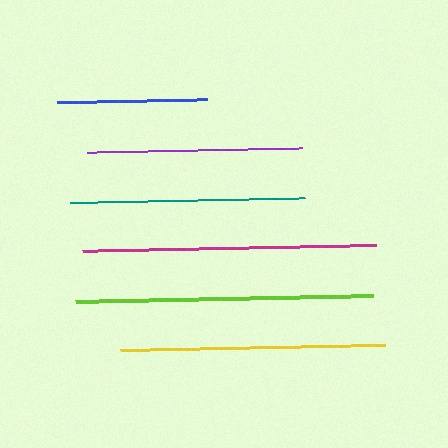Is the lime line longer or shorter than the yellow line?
The lime line is longer than the yellow line.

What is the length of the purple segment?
The purple segment is approximately 215 pixels long.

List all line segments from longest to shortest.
From longest to shortest: lime, magenta, yellow, teal, purple, blue.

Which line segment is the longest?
The lime line is the longest at approximately 298 pixels.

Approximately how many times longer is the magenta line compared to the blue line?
The magenta line is approximately 2.0 times the length of the blue line.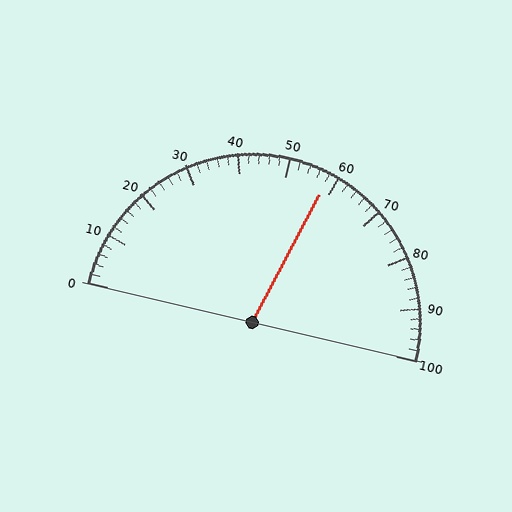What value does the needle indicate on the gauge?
The needle indicates approximately 58.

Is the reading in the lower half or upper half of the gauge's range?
The reading is in the upper half of the range (0 to 100).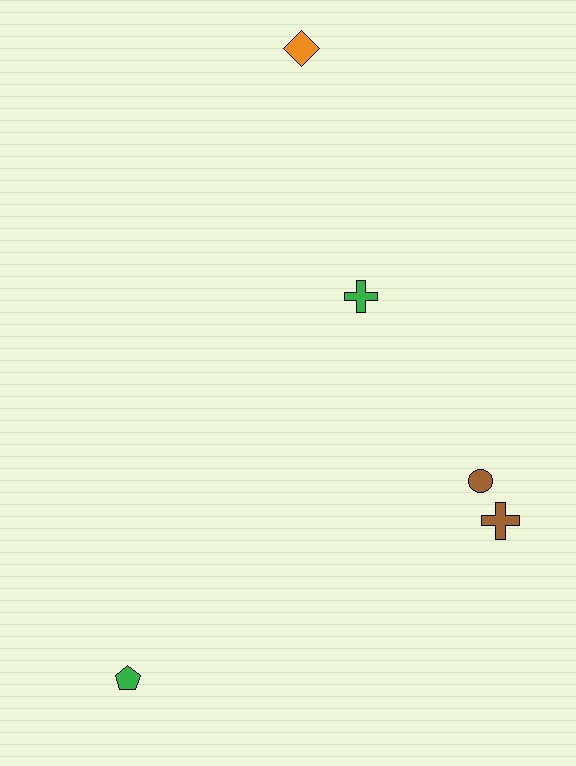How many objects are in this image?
There are 5 objects.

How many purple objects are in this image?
There are no purple objects.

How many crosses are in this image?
There are 2 crosses.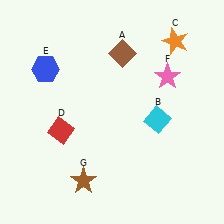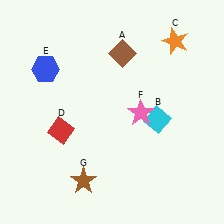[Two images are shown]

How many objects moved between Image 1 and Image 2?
1 object moved between the two images.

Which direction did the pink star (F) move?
The pink star (F) moved down.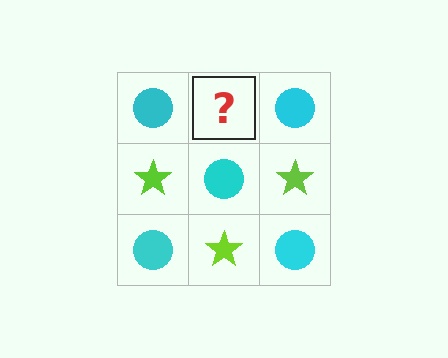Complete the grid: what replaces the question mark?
The question mark should be replaced with a lime star.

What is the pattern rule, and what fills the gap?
The rule is that it alternates cyan circle and lime star in a checkerboard pattern. The gap should be filled with a lime star.